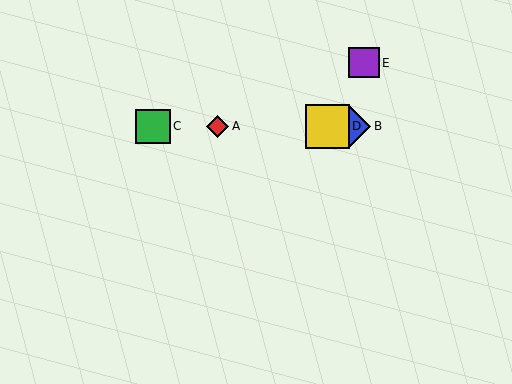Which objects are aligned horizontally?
Objects A, B, C, D are aligned horizontally.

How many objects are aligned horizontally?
4 objects (A, B, C, D) are aligned horizontally.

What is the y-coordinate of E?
Object E is at y≈63.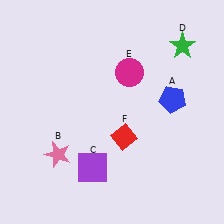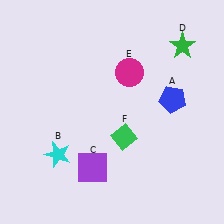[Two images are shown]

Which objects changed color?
B changed from pink to cyan. F changed from red to green.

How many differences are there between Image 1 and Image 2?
There are 2 differences between the two images.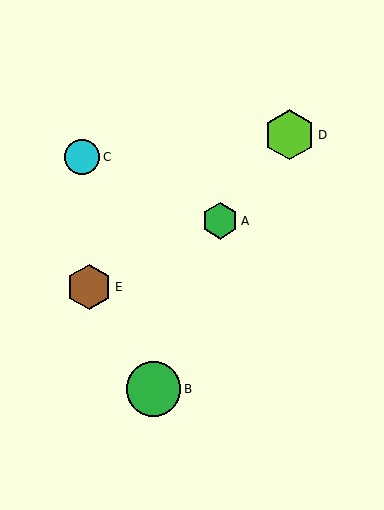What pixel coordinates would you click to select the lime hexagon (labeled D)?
Click at (290, 135) to select the lime hexagon D.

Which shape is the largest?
The green circle (labeled B) is the largest.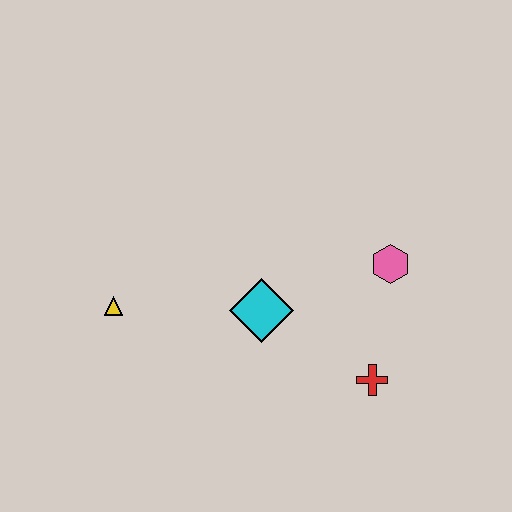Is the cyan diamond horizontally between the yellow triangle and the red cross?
Yes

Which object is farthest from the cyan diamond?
The yellow triangle is farthest from the cyan diamond.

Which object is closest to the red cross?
The pink hexagon is closest to the red cross.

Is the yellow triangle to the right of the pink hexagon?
No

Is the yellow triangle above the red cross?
Yes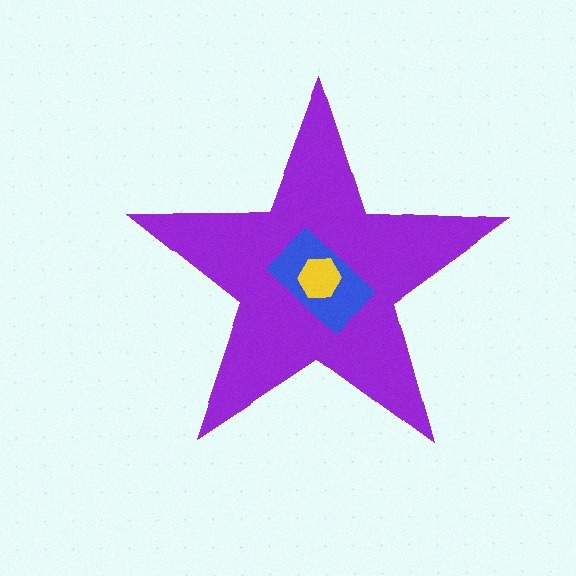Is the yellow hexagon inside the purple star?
Yes.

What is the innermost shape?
The yellow hexagon.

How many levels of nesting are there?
3.